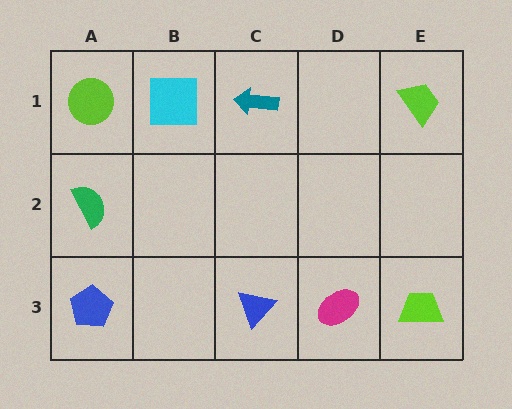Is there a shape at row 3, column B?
No, that cell is empty.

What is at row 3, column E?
A lime trapezoid.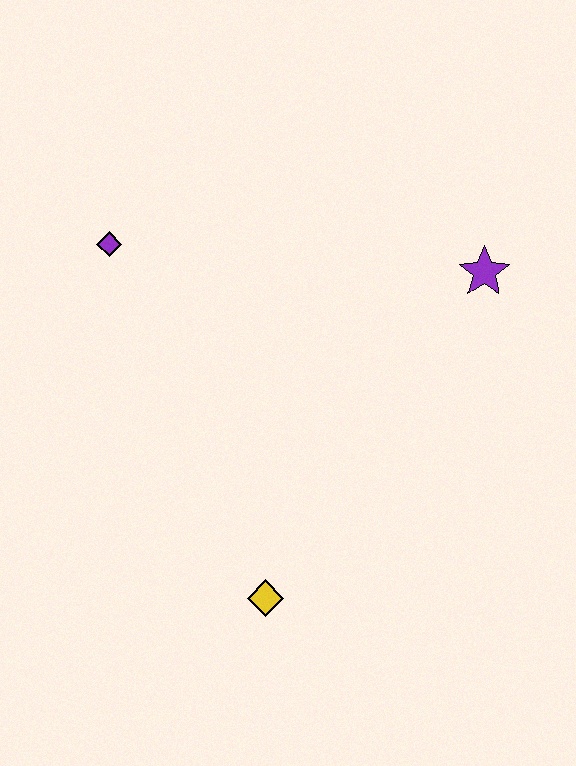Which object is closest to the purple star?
The purple diamond is closest to the purple star.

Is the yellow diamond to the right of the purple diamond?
Yes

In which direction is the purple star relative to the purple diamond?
The purple star is to the right of the purple diamond.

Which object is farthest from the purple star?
The yellow diamond is farthest from the purple star.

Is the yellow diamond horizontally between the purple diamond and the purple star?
Yes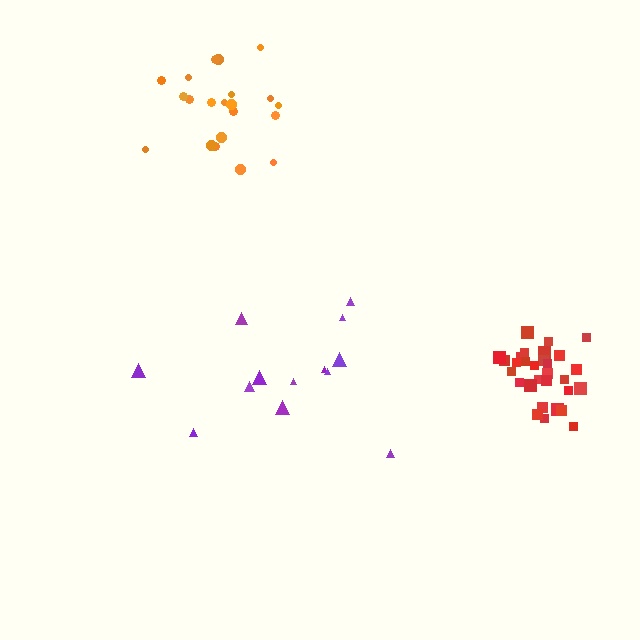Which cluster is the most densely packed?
Red.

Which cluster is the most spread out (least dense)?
Purple.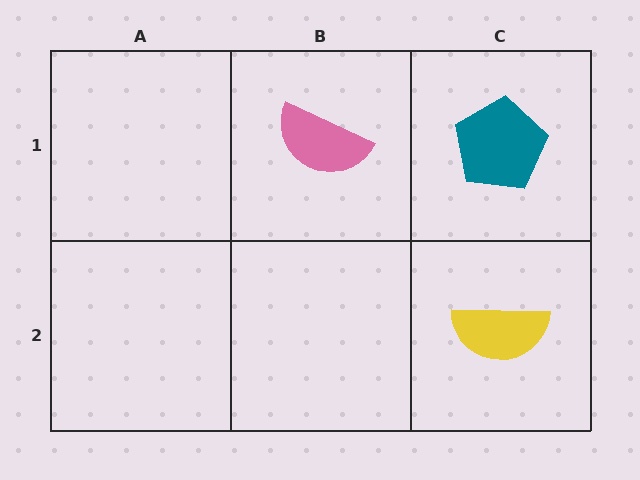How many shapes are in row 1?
2 shapes.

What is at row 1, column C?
A teal pentagon.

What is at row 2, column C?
A yellow semicircle.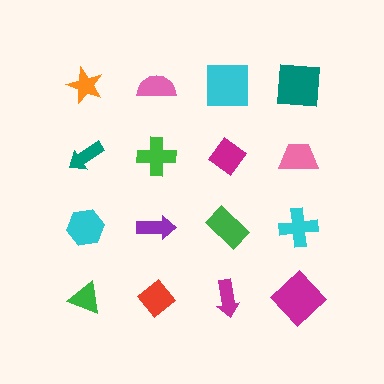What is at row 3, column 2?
A purple arrow.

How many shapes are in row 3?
4 shapes.